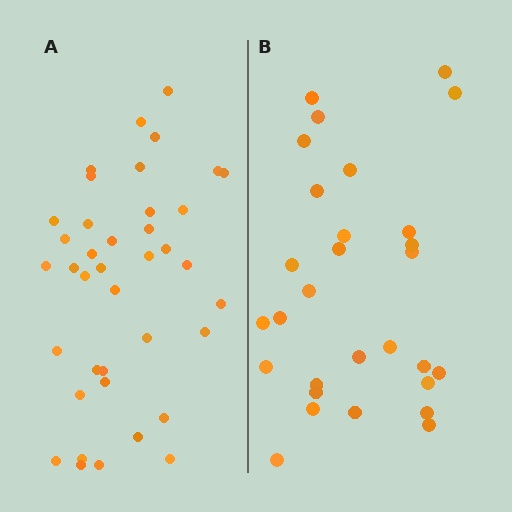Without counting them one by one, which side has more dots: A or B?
Region A (the left region) has more dots.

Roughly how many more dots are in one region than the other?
Region A has roughly 10 or so more dots than region B.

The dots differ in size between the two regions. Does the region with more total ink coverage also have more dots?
No. Region B has more total ink coverage because its dots are larger, but region A actually contains more individual dots. Total area can be misleading — the number of items is what matters here.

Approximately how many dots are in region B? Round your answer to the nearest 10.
About 30 dots. (The exact count is 29, which rounds to 30.)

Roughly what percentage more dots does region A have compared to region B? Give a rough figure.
About 35% more.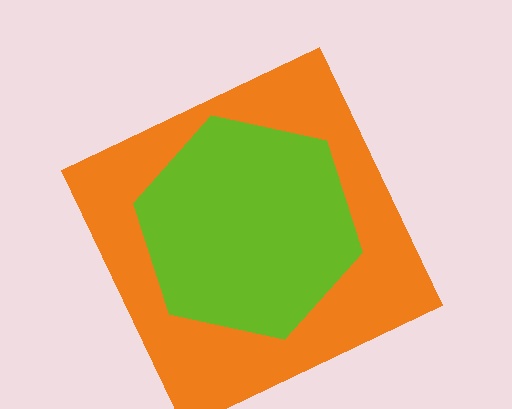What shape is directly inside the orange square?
The lime hexagon.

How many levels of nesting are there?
2.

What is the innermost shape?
The lime hexagon.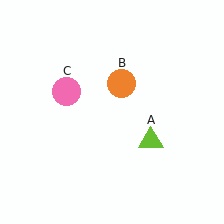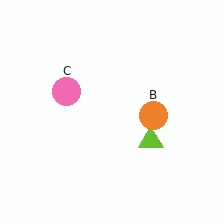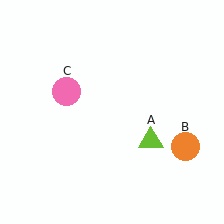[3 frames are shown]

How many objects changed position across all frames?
1 object changed position: orange circle (object B).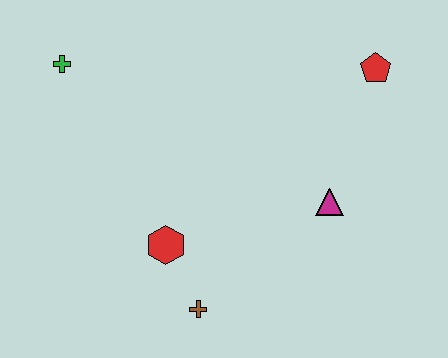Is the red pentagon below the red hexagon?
No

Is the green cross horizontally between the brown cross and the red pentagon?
No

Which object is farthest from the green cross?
The red pentagon is farthest from the green cross.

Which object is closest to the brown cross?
The red hexagon is closest to the brown cross.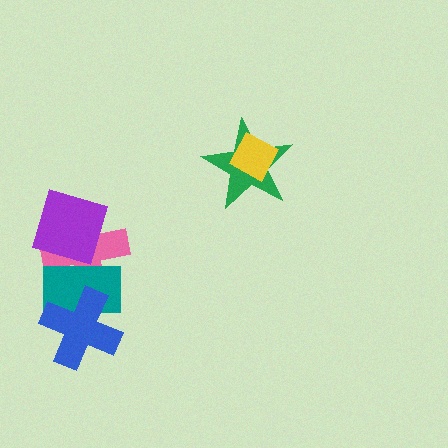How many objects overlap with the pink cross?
2 objects overlap with the pink cross.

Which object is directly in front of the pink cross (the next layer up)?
The purple square is directly in front of the pink cross.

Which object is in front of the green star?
The yellow diamond is in front of the green star.